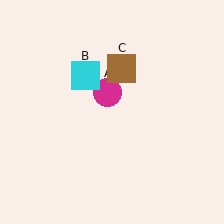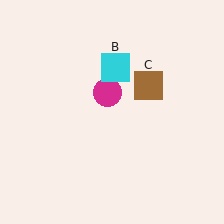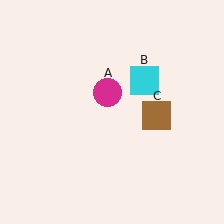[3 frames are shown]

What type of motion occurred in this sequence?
The cyan square (object B), brown square (object C) rotated clockwise around the center of the scene.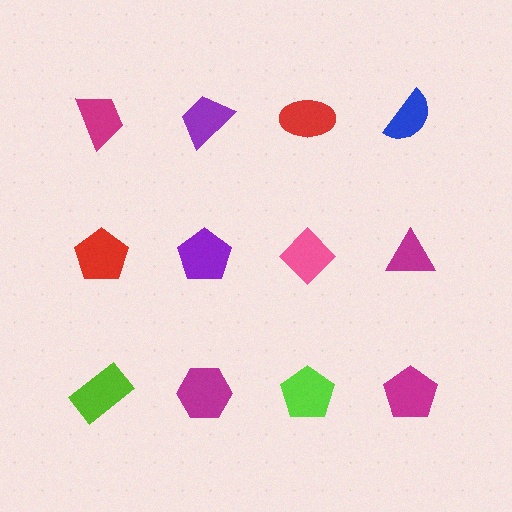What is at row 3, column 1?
A lime rectangle.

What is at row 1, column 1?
A magenta trapezoid.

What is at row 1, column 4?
A blue semicircle.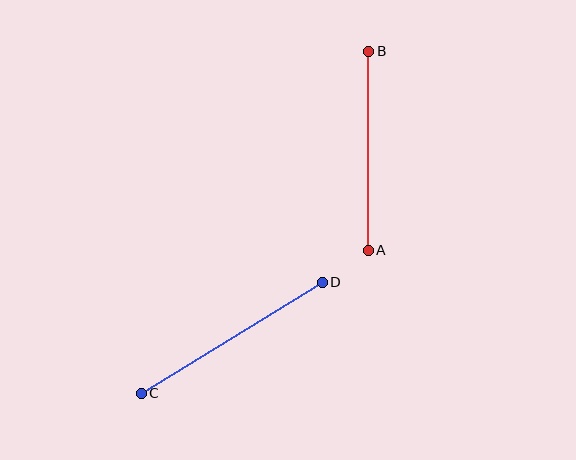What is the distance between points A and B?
The distance is approximately 199 pixels.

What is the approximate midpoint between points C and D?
The midpoint is at approximately (232, 338) pixels.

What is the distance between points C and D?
The distance is approximately 212 pixels.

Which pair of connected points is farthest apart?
Points C and D are farthest apart.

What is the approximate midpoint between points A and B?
The midpoint is at approximately (369, 151) pixels.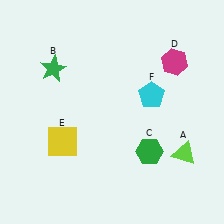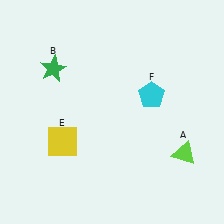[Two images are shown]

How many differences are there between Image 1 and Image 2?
There are 2 differences between the two images.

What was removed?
The magenta hexagon (D), the green hexagon (C) were removed in Image 2.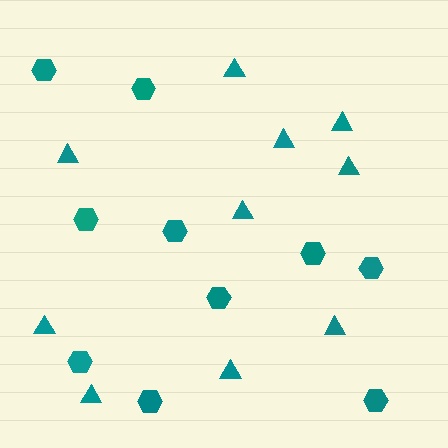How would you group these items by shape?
There are 2 groups: one group of triangles (10) and one group of hexagons (10).